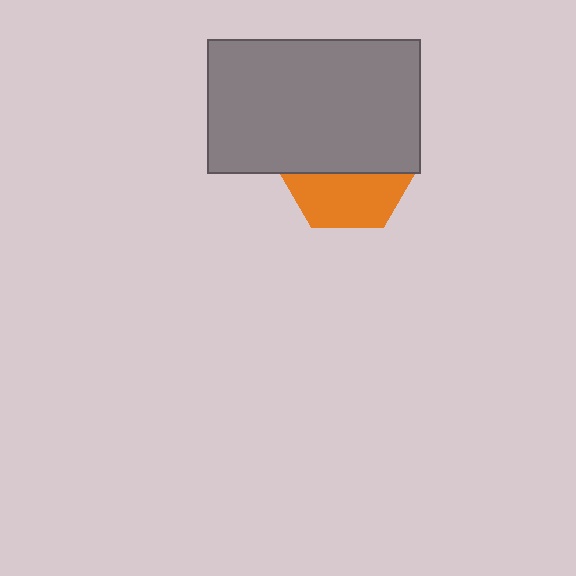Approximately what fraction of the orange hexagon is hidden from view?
Roughly 59% of the orange hexagon is hidden behind the gray rectangle.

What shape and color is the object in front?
The object in front is a gray rectangle.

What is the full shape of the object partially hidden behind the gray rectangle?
The partially hidden object is an orange hexagon.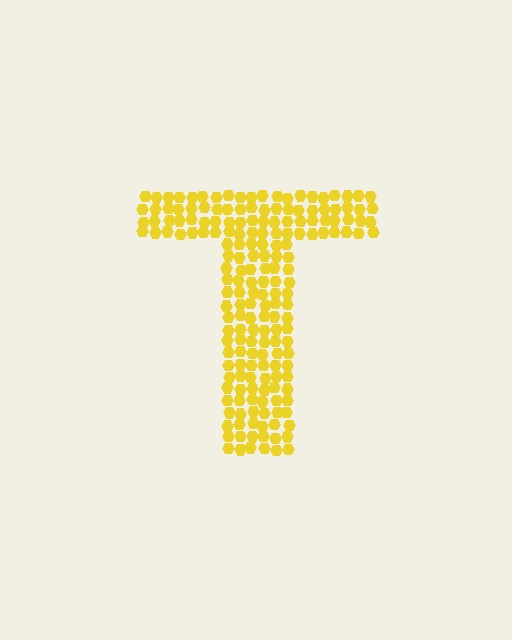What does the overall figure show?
The overall figure shows the letter T.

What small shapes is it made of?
It is made of small hexagons.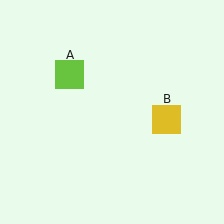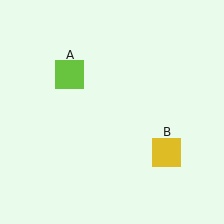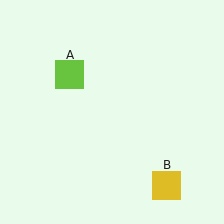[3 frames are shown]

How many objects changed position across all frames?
1 object changed position: yellow square (object B).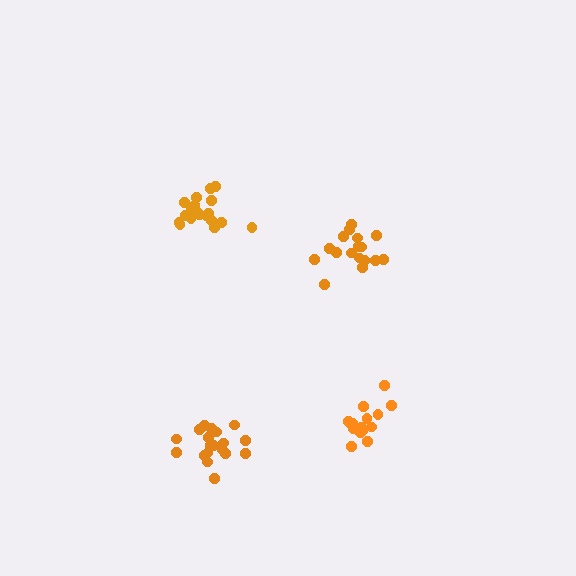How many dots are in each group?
Group 1: 17 dots, Group 2: 20 dots, Group 3: 16 dots, Group 4: 19 dots (72 total).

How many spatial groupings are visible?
There are 4 spatial groupings.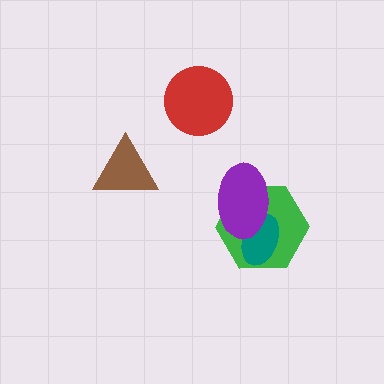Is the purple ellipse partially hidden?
No, no other shape covers it.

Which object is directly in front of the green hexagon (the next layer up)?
The teal ellipse is directly in front of the green hexagon.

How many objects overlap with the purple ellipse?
2 objects overlap with the purple ellipse.